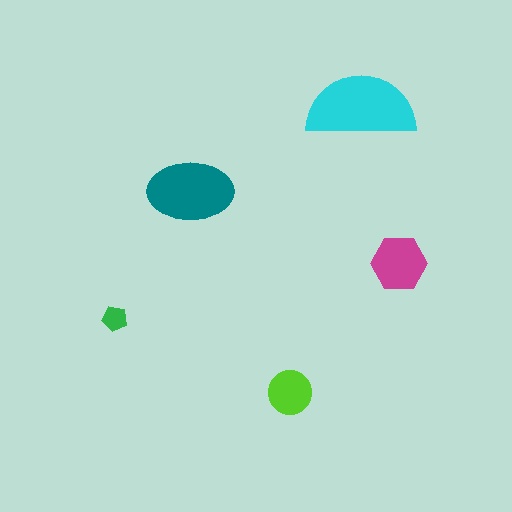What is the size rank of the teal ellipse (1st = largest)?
2nd.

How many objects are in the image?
There are 5 objects in the image.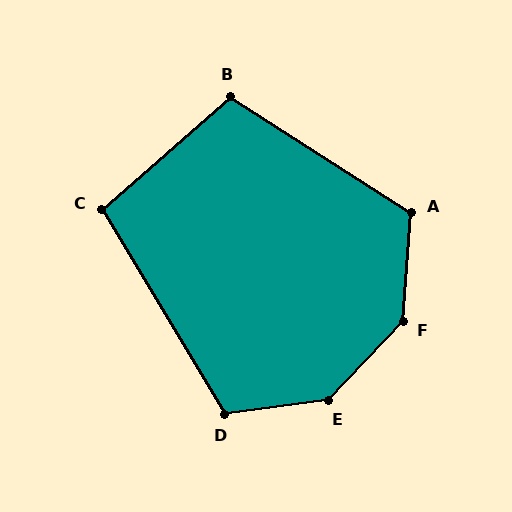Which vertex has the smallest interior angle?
C, at approximately 100 degrees.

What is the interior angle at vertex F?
Approximately 141 degrees (obtuse).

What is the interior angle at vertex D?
Approximately 113 degrees (obtuse).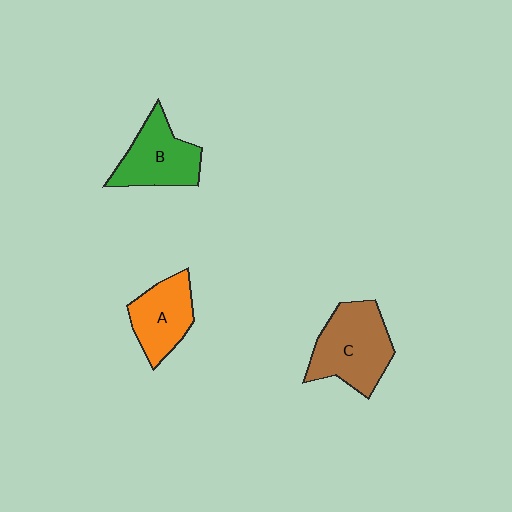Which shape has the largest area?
Shape C (brown).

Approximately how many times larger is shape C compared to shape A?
Approximately 1.4 times.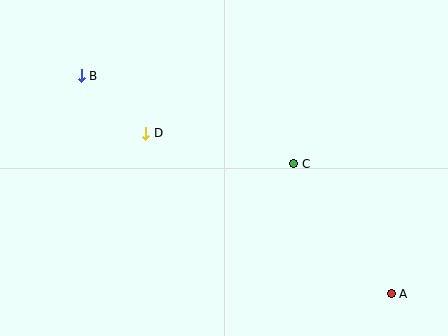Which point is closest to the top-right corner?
Point C is closest to the top-right corner.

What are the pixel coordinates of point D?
Point D is at (146, 133).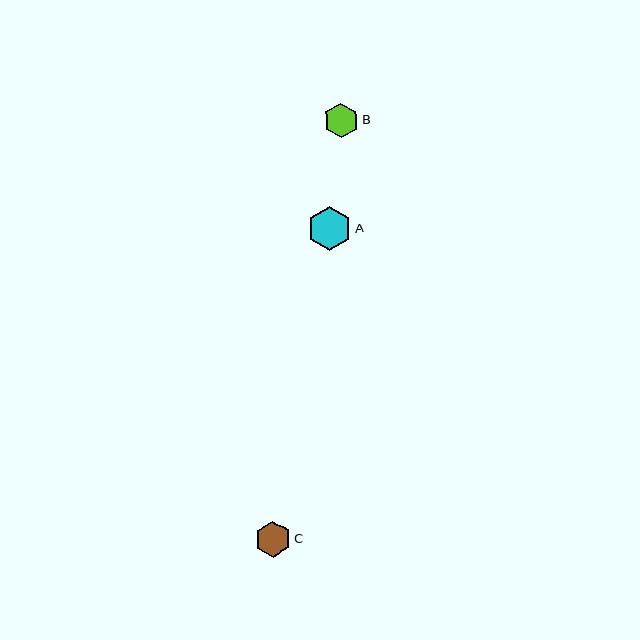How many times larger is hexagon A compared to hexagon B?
Hexagon A is approximately 1.3 times the size of hexagon B.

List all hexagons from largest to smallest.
From largest to smallest: A, C, B.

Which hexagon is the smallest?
Hexagon B is the smallest with a size of approximately 35 pixels.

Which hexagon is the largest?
Hexagon A is the largest with a size of approximately 44 pixels.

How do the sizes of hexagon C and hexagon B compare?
Hexagon C and hexagon B are approximately the same size.